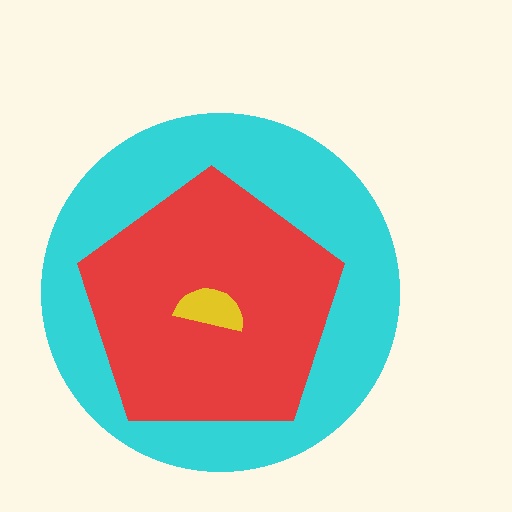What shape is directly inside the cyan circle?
The red pentagon.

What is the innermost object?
The yellow semicircle.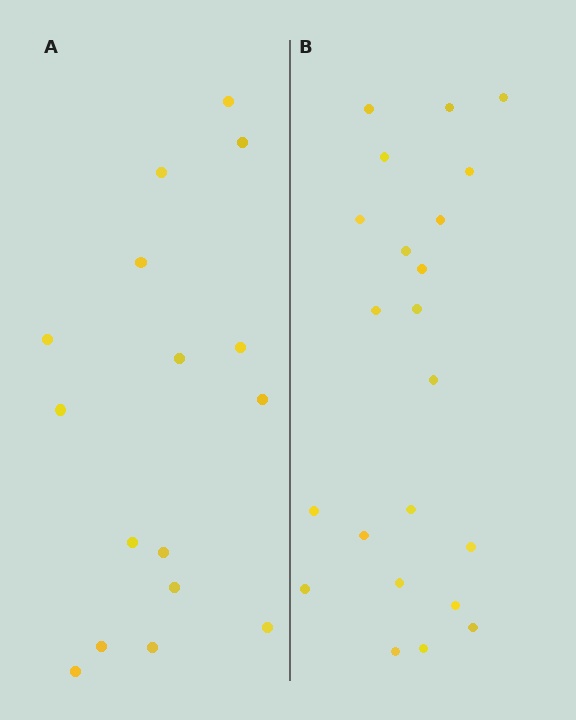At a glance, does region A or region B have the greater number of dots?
Region B (the right region) has more dots.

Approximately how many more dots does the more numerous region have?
Region B has about 6 more dots than region A.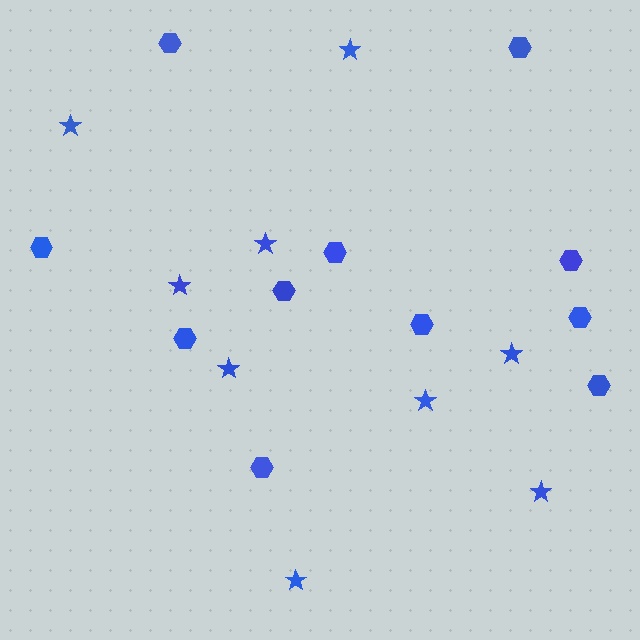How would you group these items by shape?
There are 2 groups: one group of hexagons (11) and one group of stars (9).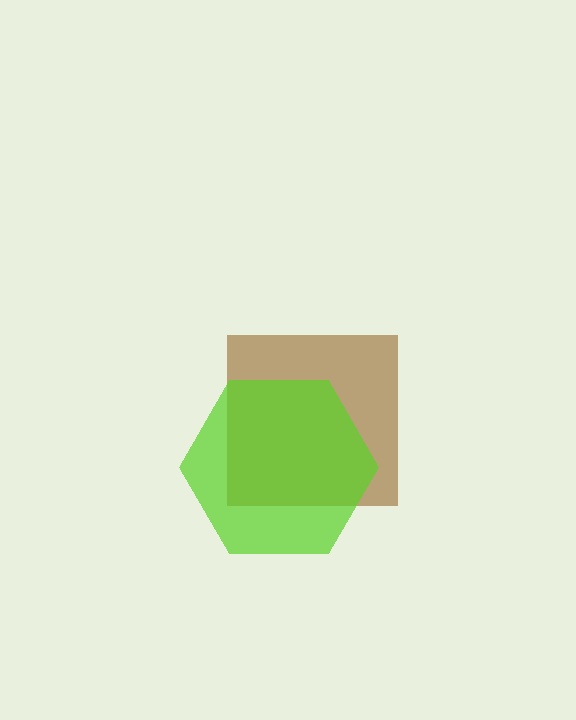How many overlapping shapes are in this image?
There are 2 overlapping shapes in the image.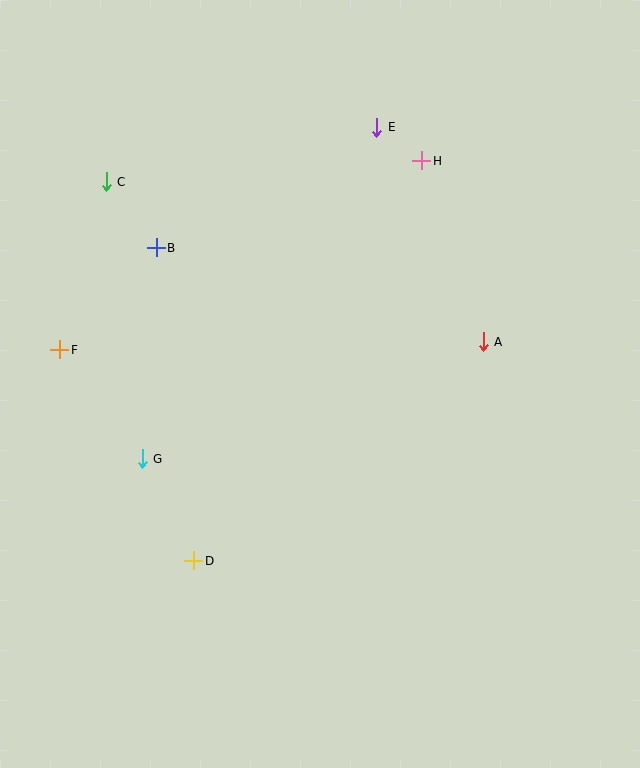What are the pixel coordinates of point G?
Point G is at (142, 459).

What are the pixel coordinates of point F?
Point F is at (60, 350).